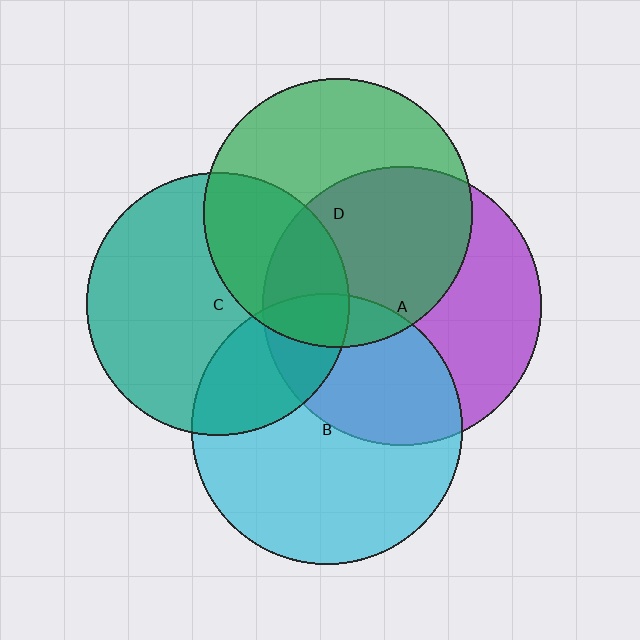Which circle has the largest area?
Circle A (purple).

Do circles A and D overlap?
Yes.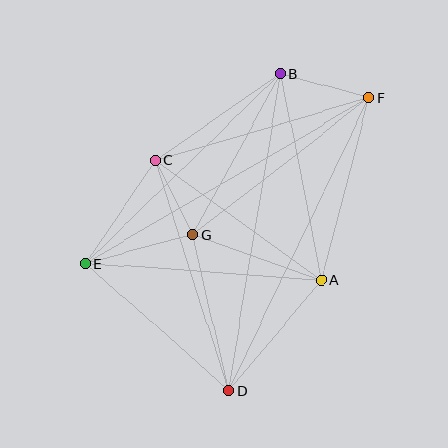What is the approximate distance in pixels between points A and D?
The distance between A and D is approximately 144 pixels.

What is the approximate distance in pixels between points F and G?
The distance between F and G is approximately 223 pixels.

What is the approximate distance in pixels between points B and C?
The distance between B and C is approximately 153 pixels.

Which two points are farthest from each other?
Points E and F are farthest from each other.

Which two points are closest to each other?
Points C and G are closest to each other.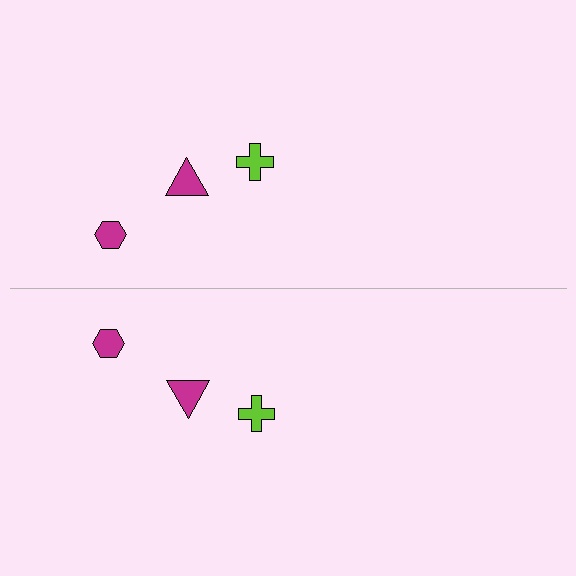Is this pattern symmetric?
Yes, this pattern has bilateral (reflection) symmetry.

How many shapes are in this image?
There are 6 shapes in this image.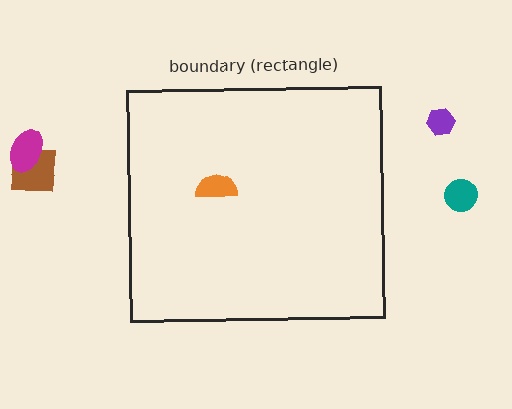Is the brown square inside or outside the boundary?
Outside.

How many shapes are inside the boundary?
1 inside, 4 outside.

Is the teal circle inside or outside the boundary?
Outside.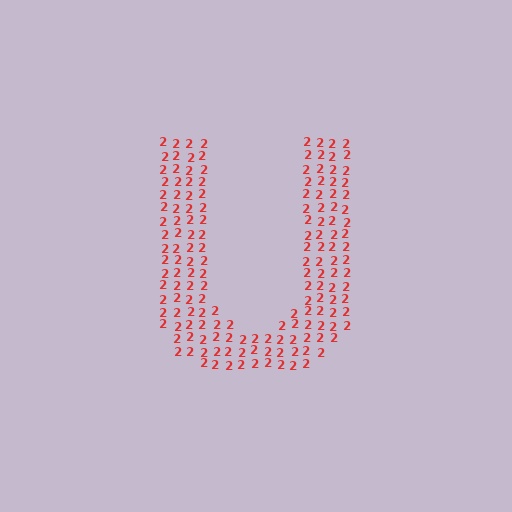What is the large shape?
The large shape is the letter U.